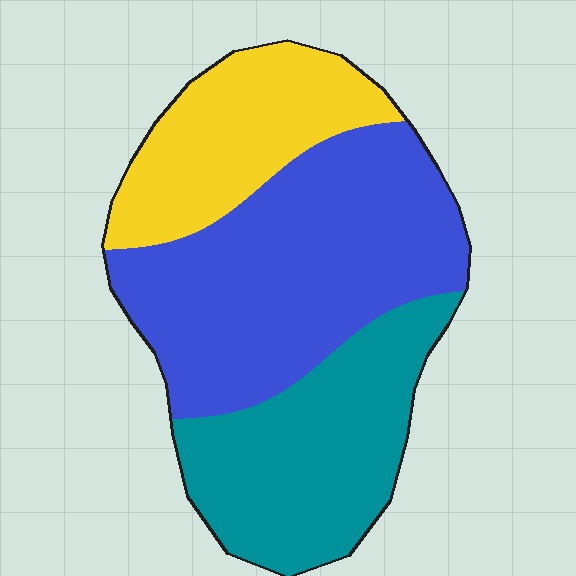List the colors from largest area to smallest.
From largest to smallest: blue, teal, yellow.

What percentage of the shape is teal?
Teal covers 31% of the shape.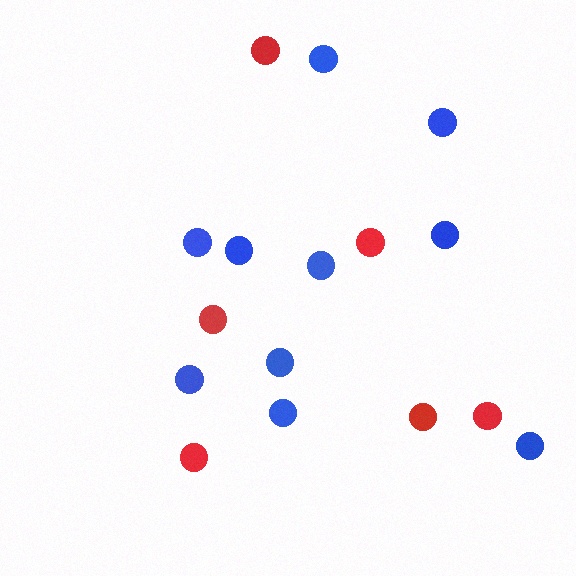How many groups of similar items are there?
There are 2 groups: one group of red circles (6) and one group of blue circles (10).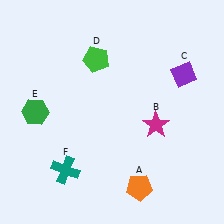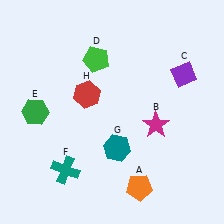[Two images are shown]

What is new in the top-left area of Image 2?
A red hexagon (H) was added in the top-left area of Image 2.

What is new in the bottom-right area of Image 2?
A teal hexagon (G) was added in the bottom-right area of Image 2.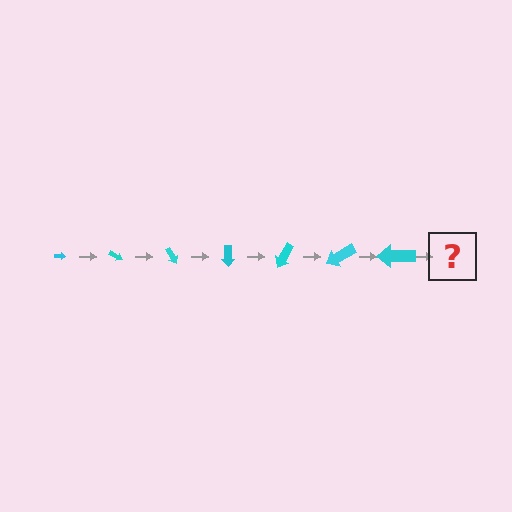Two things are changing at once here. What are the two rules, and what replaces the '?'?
The two rules are that the arrow grows larger each step and it rotates 30 degrees each step. The '?' should be an arrow, larger than the previous one and rotated 210 degrees from the start.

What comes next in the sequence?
The next element should be an arrow, larger than the previous one and rotated 210 degrees from the start.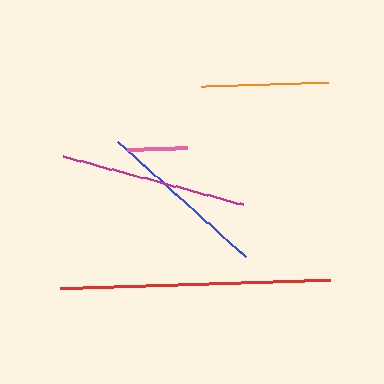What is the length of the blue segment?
The blue segment is approximately 172 pixels long.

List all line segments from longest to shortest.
From longest to shortest: red, magenta, blue, orange, pink.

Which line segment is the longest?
The red line is the longest at approximately 270 pixels.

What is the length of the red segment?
The red segment is approximately 270 pixels long.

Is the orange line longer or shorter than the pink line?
The orange line is longer than the pink line.